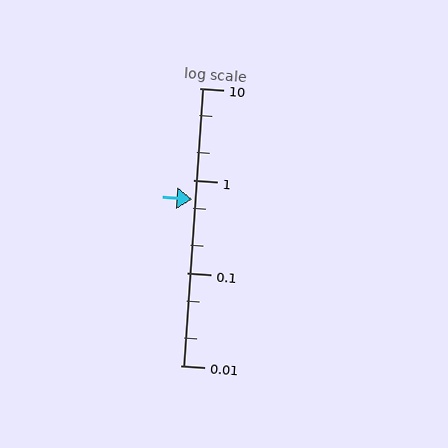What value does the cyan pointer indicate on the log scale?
The pointer indicates approximately 0.63.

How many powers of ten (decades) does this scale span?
The scale spans 3 decades, from 0.01 to 10.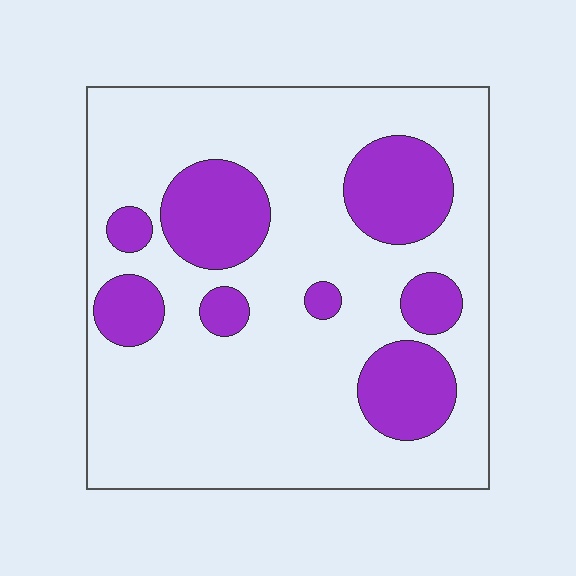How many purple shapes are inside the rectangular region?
8.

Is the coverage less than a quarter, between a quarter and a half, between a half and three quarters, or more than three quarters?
Less than a quarter.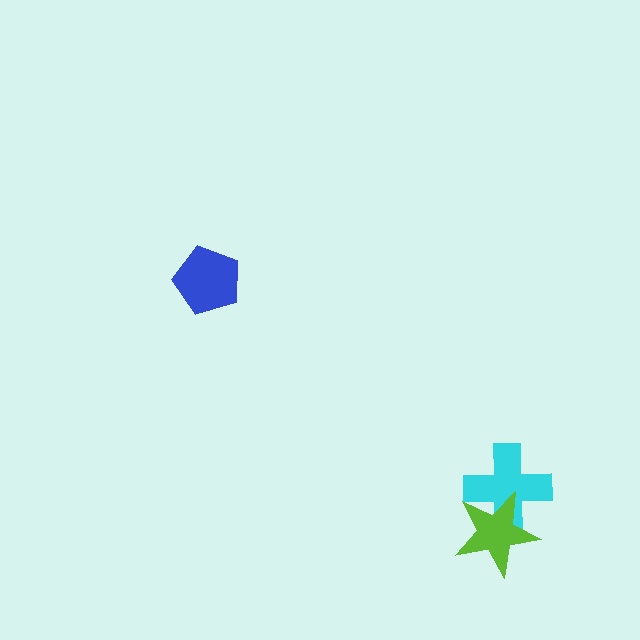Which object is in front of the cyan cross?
The lime star is in front of the cyan cross.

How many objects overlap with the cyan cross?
1 object overlaps with the cyan cross.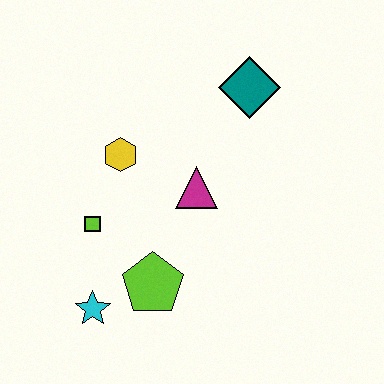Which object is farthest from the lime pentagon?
The teal diamond is farthest from the lime pentagon.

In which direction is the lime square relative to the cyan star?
The lime square is above the cyan star.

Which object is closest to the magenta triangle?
The yellow hexagon is closest to the magenta triangle.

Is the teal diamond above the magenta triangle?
Yes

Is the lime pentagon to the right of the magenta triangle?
No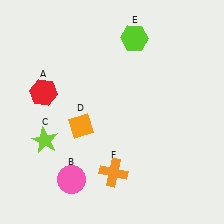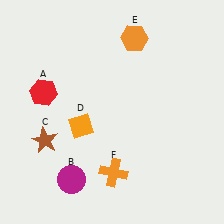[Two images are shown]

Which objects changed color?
B changed from pink to magenta. C changed from lime to brown. E changed from lime to orange.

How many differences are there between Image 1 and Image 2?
There are 3 differences between the two images.